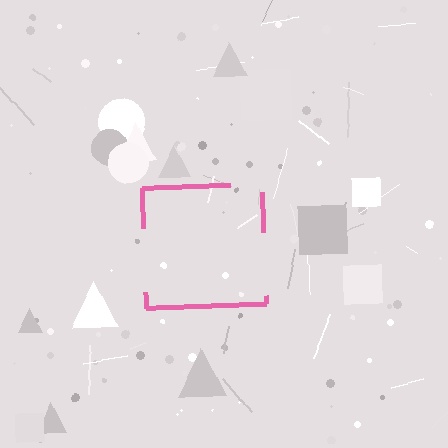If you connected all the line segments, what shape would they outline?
They would outline a square.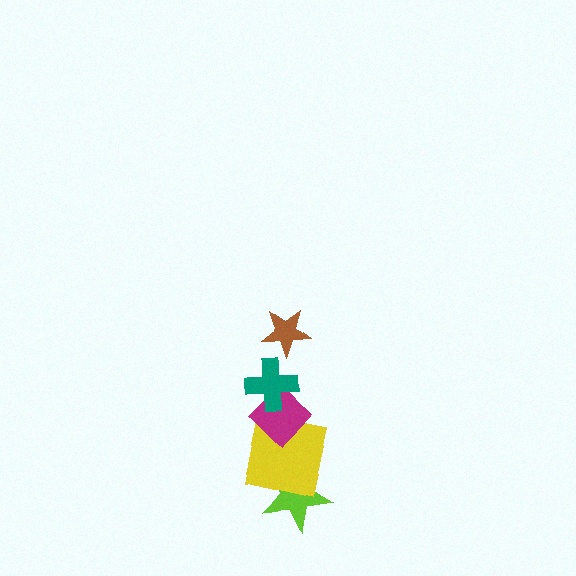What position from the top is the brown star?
The brown star is 1st from the top.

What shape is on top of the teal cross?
The brown star is on top of the teal cross.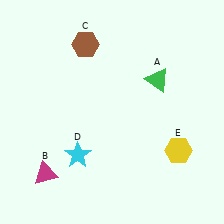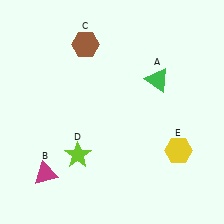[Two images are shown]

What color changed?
The star (D) changed from cyan in Image 1 to lime in Image 2.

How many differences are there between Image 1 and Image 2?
There is 1 difference between the two images.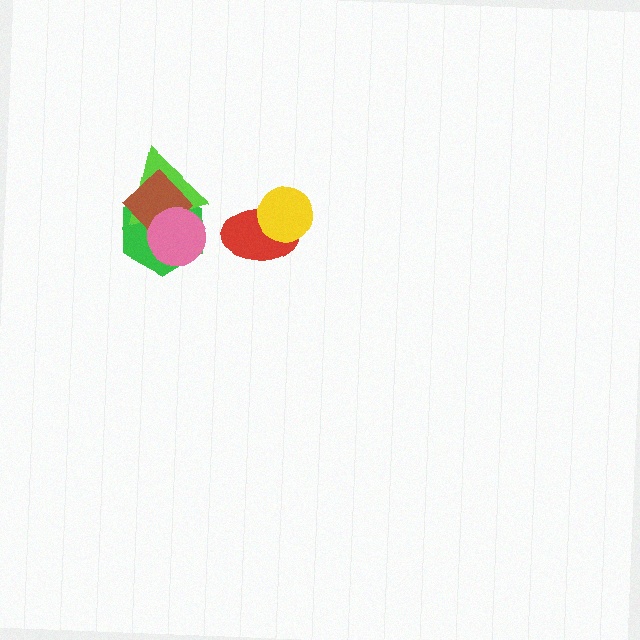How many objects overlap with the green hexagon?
3 objects overlap with the green hexagon.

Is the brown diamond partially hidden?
Yes, it is partially covered by another shape.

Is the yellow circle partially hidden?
No, no other shape covers it.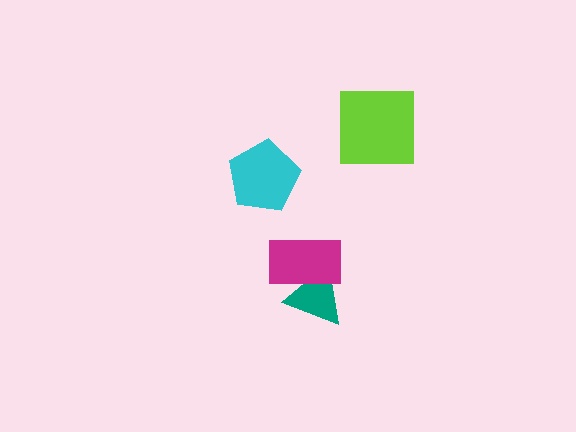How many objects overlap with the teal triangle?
1 object overlaps with the teal triangle.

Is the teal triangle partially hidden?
Yes, it is partially covered by another shape.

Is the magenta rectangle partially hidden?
No, no other shape covers it.